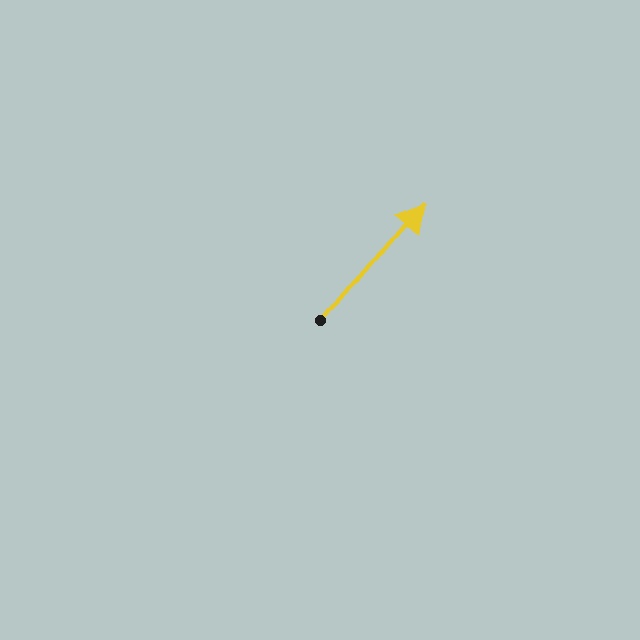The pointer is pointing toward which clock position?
Roughly 1 o'clock.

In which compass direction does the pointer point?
Northeast.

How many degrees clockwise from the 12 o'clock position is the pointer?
Approximately 40 degrees.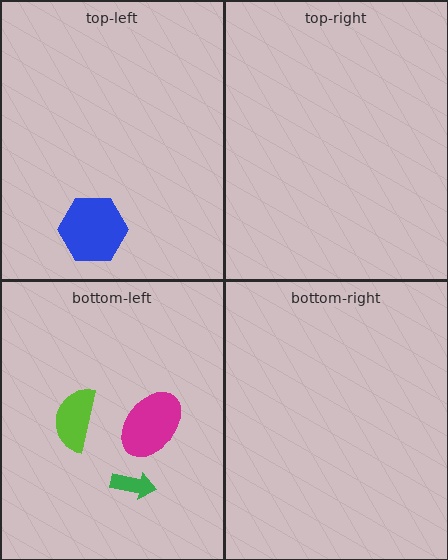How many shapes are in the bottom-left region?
3.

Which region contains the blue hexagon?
The top-left region.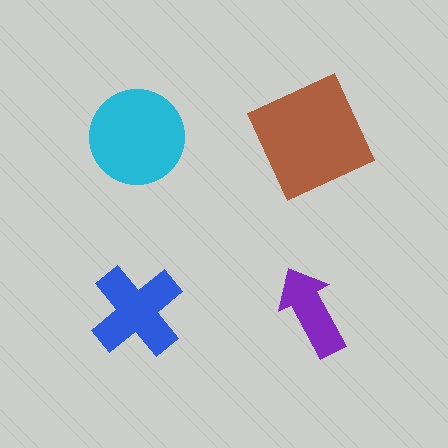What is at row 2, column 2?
A purple arrow.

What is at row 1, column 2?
A brown square.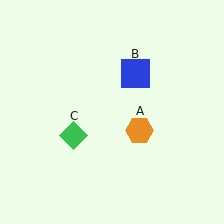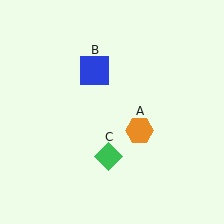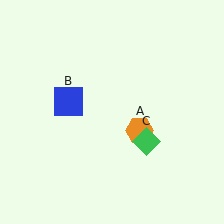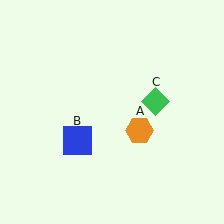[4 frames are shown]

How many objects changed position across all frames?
2 objects changed position: blue square (object B), green diamond (object C).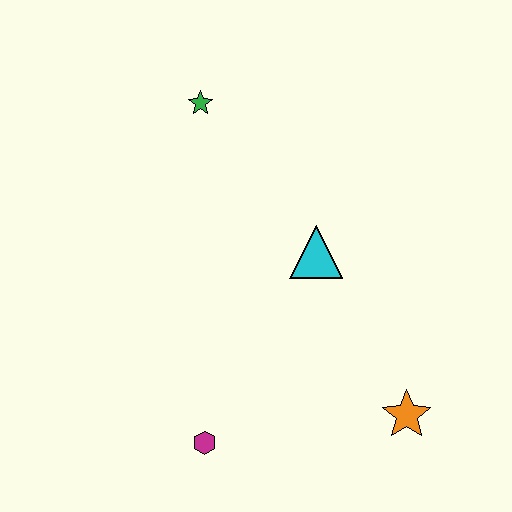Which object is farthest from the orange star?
The green star is farthest from the orange star.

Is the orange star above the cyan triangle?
No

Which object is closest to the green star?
The cyan triangle is closest to the green star.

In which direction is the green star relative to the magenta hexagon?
The green star is above the magenta hexagon.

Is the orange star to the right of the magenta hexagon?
Yes